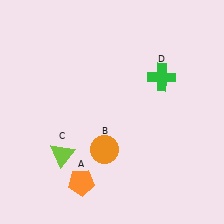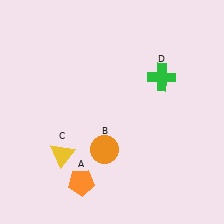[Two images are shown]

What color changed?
The triangle (C) changed from lime in Image 1 to yellow in Image 2.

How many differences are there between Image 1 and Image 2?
There is 1 difference between the two images.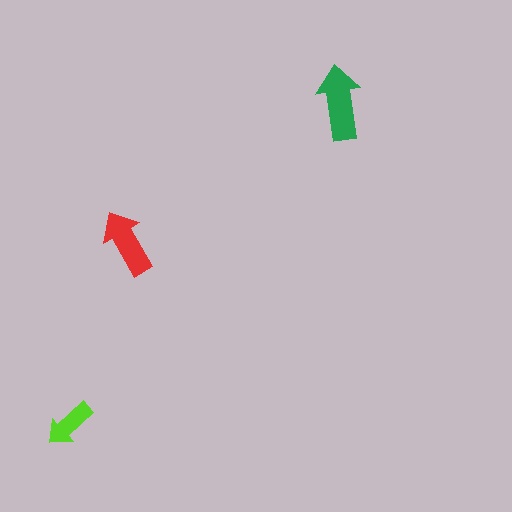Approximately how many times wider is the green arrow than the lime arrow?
About 1.5 times wider.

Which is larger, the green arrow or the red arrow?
The green one.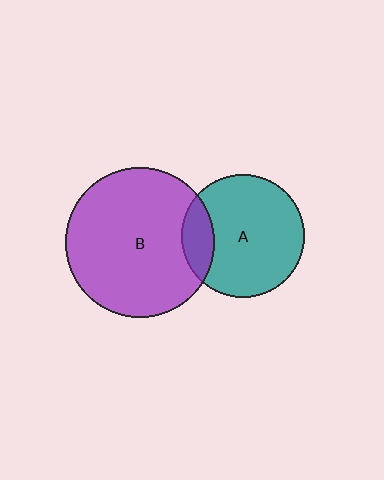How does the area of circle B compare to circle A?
Approximately 1.5 times.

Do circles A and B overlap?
Yes.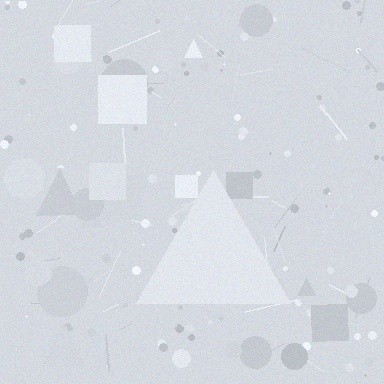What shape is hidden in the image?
A triangle is hidden in the image.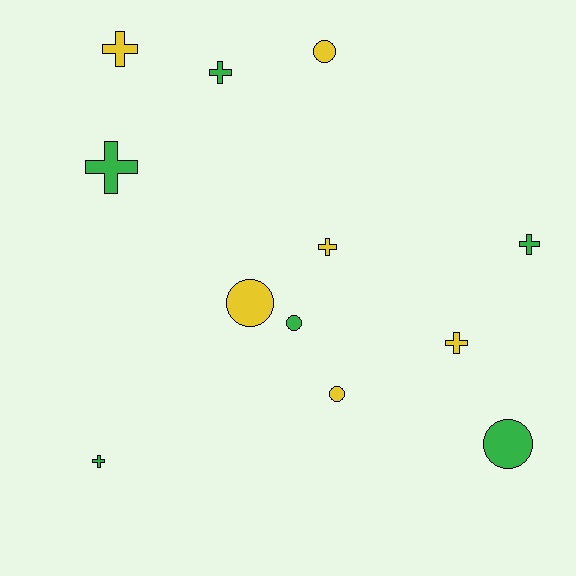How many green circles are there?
There are 2 green circles.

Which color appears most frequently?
Green, with 6 objects.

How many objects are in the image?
There are 12 objects.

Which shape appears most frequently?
Cross, with 7 objects.